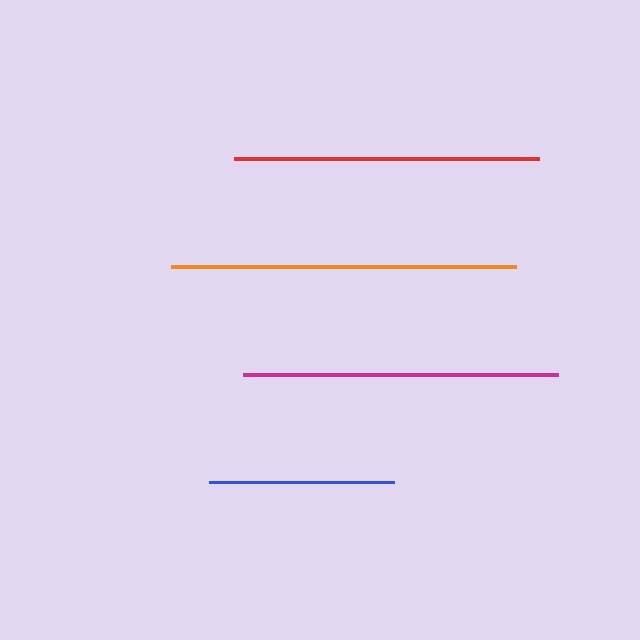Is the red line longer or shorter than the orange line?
The orange line is longer than the red line.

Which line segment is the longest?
The orange line is the longest at approximately 345 pixels.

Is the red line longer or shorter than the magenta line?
The magenta line is longer than the red line.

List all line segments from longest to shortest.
From longest to shortest: orange, magenta, red, blue.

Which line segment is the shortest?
The blue line is the shortest at approximately 184 pixels.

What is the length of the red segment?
The red segment is approximately 305 pixels long.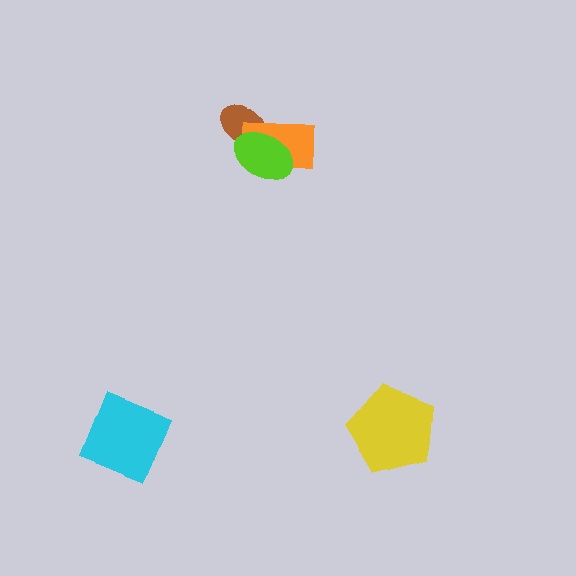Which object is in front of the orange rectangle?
The lime ellipse is in front of the orange rectangle.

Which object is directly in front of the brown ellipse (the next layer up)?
The orange rectangle is directly in front of the brown ellipse.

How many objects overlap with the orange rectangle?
2 objects overlap with the orange rectangle.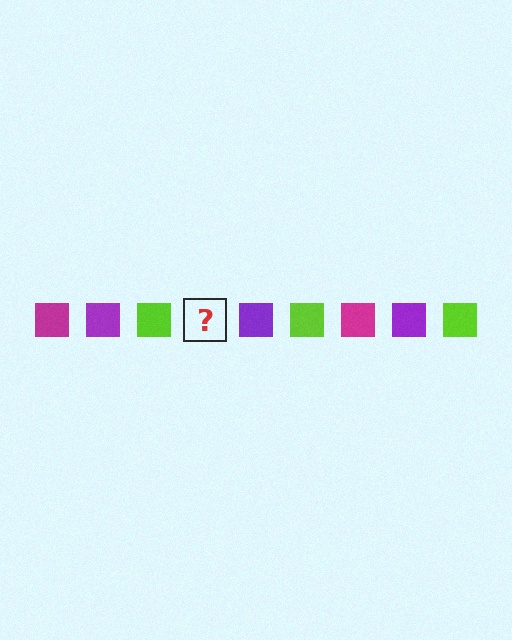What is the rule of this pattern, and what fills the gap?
The rule is that the pattern cycles through magenta, purple, lime squares. The gap should be filled with a magenta square.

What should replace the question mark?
The question mark should be replaced with a magenta square.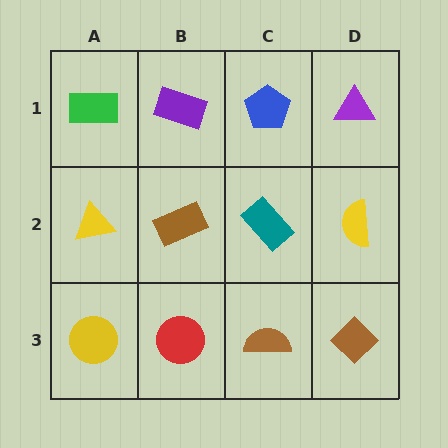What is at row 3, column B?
A red circle.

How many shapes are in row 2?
4 shapes.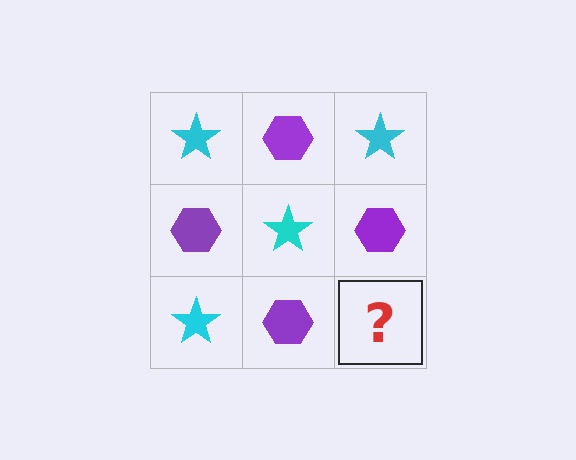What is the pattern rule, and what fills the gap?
The rule is that it alternates cyan star and purple hexagon in a checkerboard pattern. The gap should be filled with a cyan star.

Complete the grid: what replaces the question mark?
The question mark should be replaced with a cyan star.